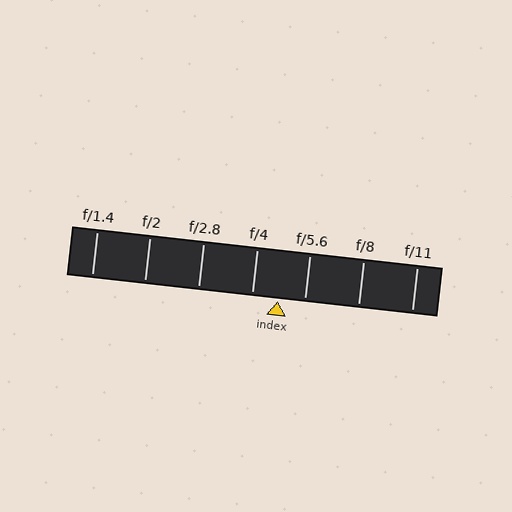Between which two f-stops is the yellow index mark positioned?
The index mark is between f/4 and f/5.6.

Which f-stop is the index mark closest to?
The index mark is closest to f/4.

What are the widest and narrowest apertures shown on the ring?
The widest aperture shown is f/1.4 and the narrowest is f/11.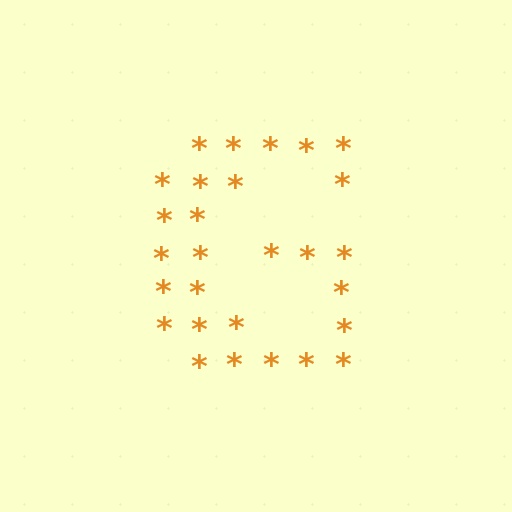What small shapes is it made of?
It is made of small asterisks.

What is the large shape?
The large shape is the letter G.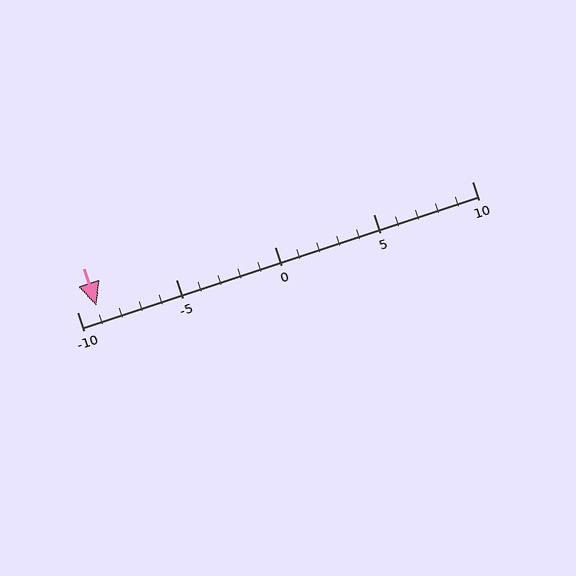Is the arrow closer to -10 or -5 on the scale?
The arrow is closer to -10.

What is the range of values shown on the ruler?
The ruler shows values from -10 to 10.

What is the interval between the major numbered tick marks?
The major tick marks are spaced 5 units apart.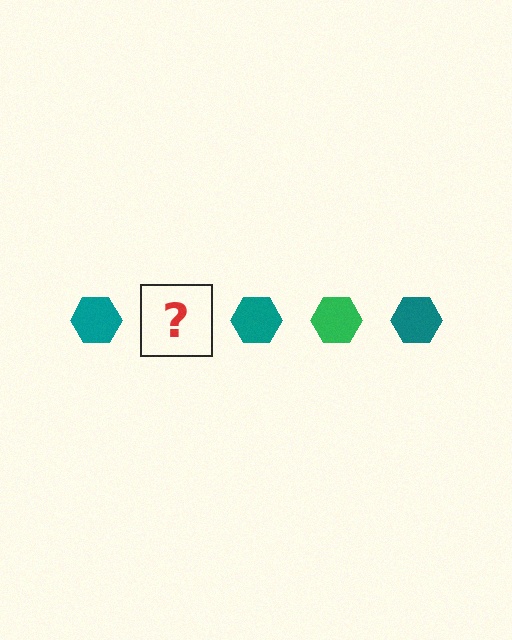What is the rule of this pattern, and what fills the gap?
The rule is that the pattern cycles through teal, green hexagons. The gap should be filled with a green hexagon.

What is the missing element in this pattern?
The missing element is a green hexagon.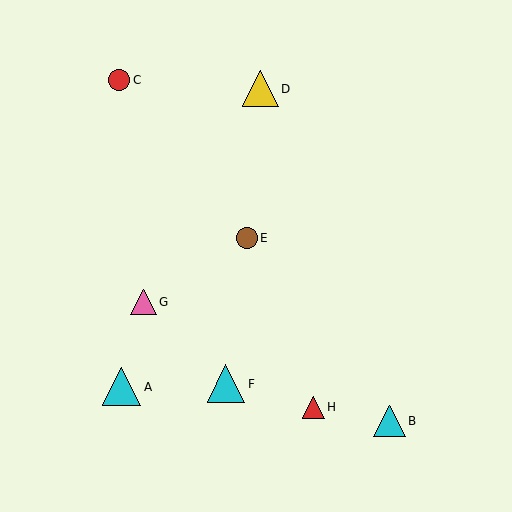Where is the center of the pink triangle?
The center of the pink triangle is at (144, 302).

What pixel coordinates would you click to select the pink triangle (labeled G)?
Click at (144, 302) to select the pink triangle G.